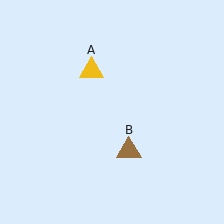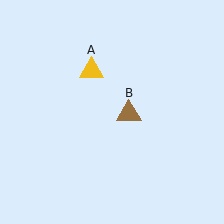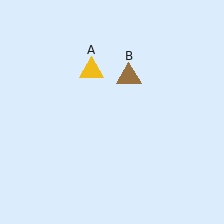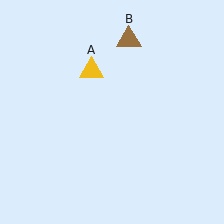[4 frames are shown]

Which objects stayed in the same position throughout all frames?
Yellow triangle (object A) remained stationary.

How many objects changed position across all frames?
1 object changed position: brown triangle (object B).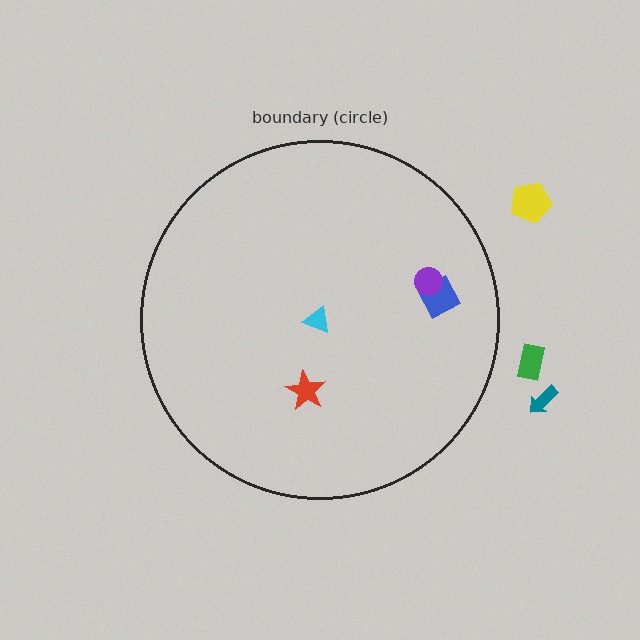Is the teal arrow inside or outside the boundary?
Outside.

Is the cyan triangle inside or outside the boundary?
Inside.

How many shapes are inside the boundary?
4 inside, 3 outside.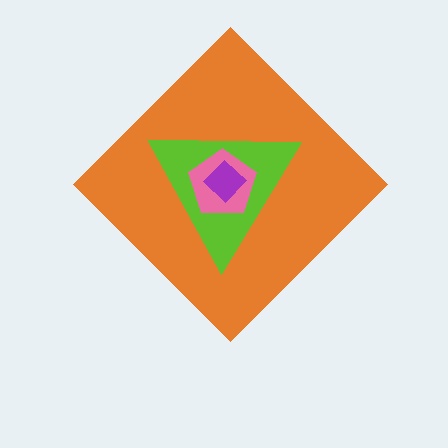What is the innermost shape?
The purple diamond.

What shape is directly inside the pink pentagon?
The purple diamond.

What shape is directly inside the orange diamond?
The lime triangle.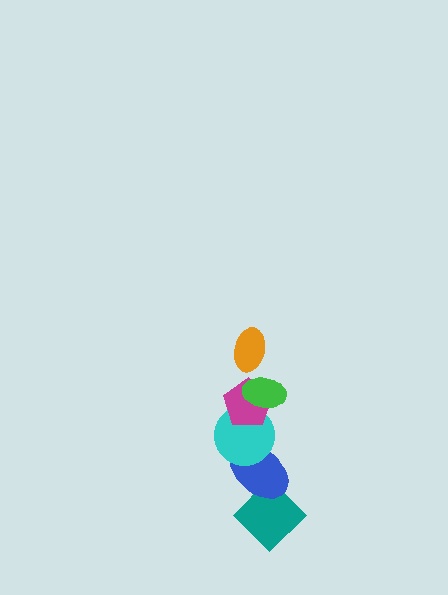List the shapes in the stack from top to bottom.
From top to bottom: the orange ellipse, the green ellipse, the magenta pentagon, the cyan circle, the blue ellipse, the teal diamond.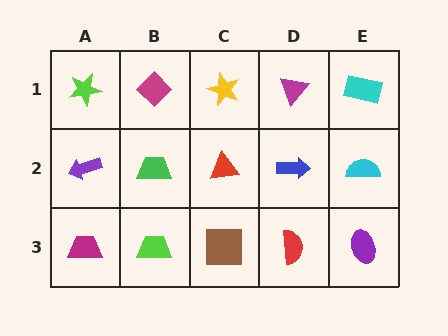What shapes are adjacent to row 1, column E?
A cyan semicircle (row 2, column E), a magenta triangle (row 1, column D).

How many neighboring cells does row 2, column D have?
4.